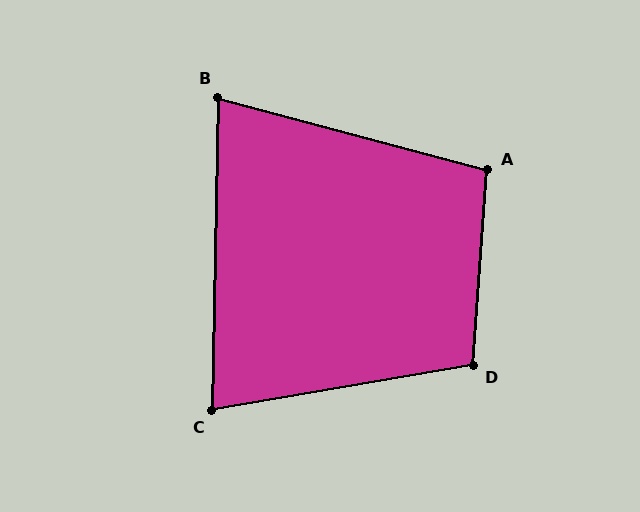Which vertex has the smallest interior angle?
B, at approximately 76 degrees.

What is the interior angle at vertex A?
Approximately 101 degrees (obtuse).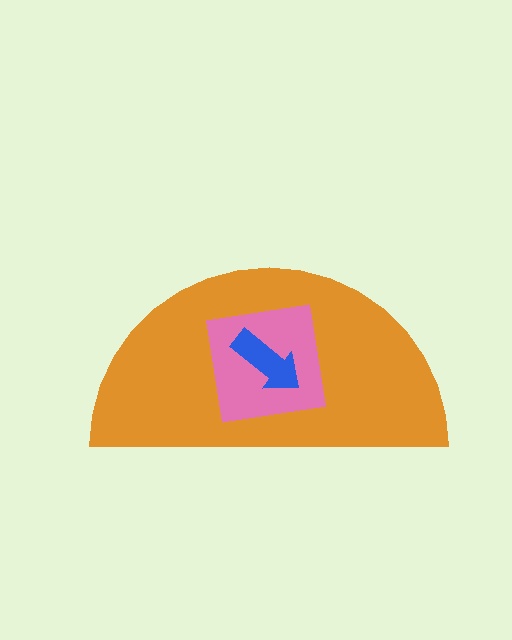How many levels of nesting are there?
3.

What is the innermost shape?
The blue arrow.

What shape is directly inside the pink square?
The blue arrow.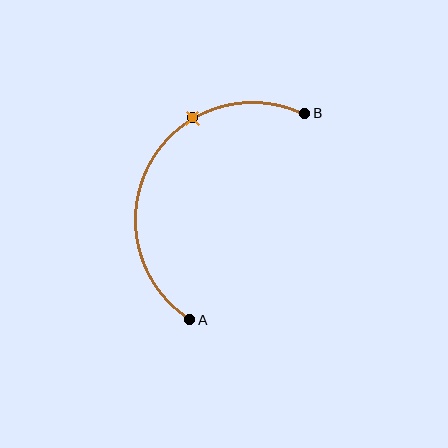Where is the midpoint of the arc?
The arc midpoint is the point on the curve farthest from the straight line joining A and B. It sits to the left of that line.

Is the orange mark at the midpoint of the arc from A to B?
No. The orange mark lies on the arc but is closer to endpoint B. The arc midpoint would be at the point on the curve equidistant along the arc from both A and B.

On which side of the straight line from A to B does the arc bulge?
The arc bulges to the left of the straight line connecting A and B.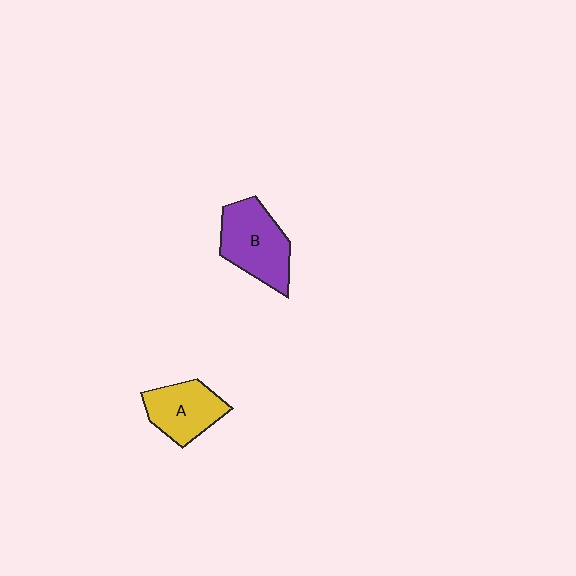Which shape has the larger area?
Shape B (purple).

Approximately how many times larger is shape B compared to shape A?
Approximately 1.3 times.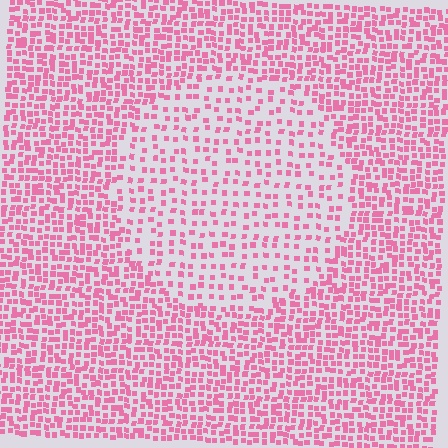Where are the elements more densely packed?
The elements are more densely packed outside the circle boundary.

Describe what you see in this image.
The image contains small pink elements arranged at two different densities. A circle-shaped region is visible where the elements are less densely packed than the surrounding area.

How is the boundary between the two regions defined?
The boundary is defined by a change in element density (approximately 2.1x ratio). All elements are the same color, size, and shape.